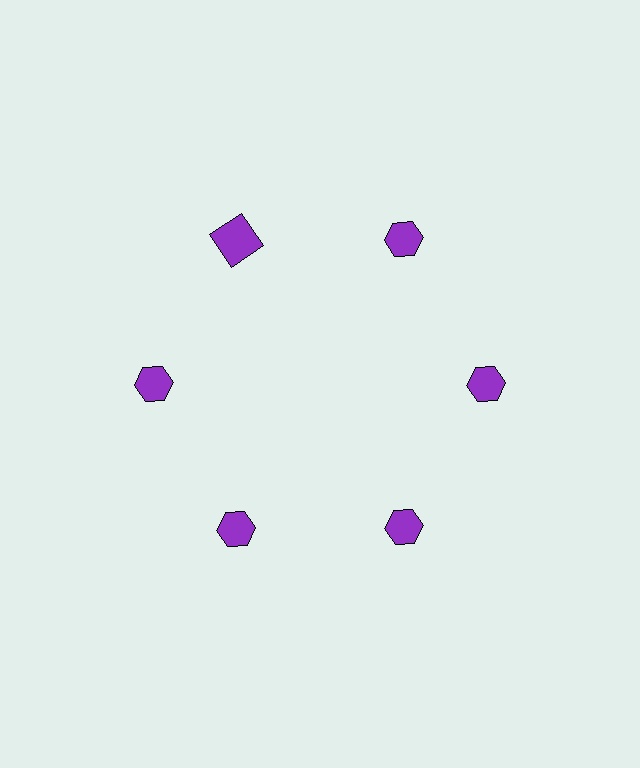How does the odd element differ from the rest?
It has a different shape: square instead of hexagon.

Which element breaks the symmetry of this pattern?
The purple square at roughly the 11 o'clock position breaks the symmetry. All other shapes are purple hexagons.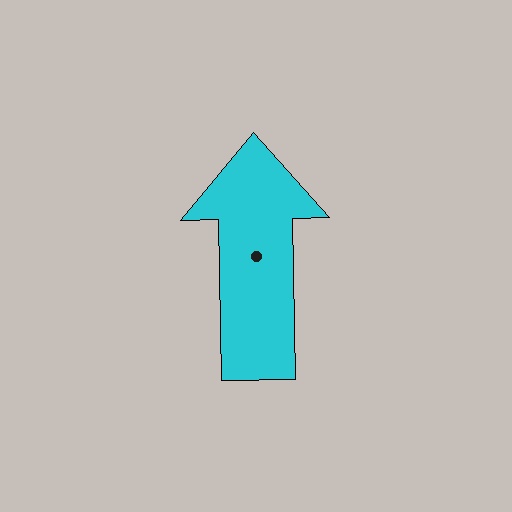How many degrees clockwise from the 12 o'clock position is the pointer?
Approximately 359 degrees.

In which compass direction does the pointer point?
North.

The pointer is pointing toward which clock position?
Roughly 12 o'clock.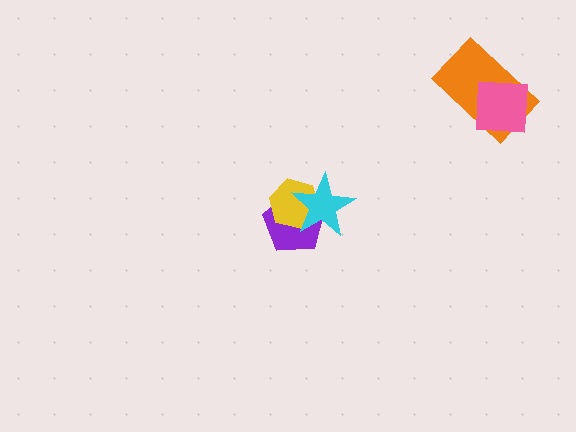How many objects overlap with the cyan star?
2 objects overlap with the cyan star.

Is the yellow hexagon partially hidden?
Yes, it is partially covered by another shape.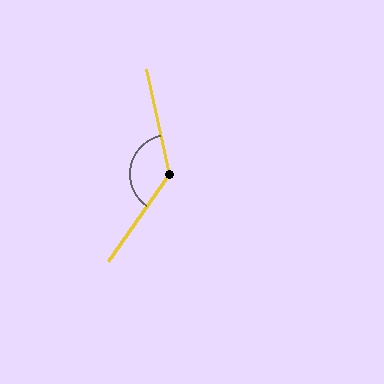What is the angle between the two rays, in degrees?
Approximately 133 degrees.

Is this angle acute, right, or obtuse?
It is obtuse.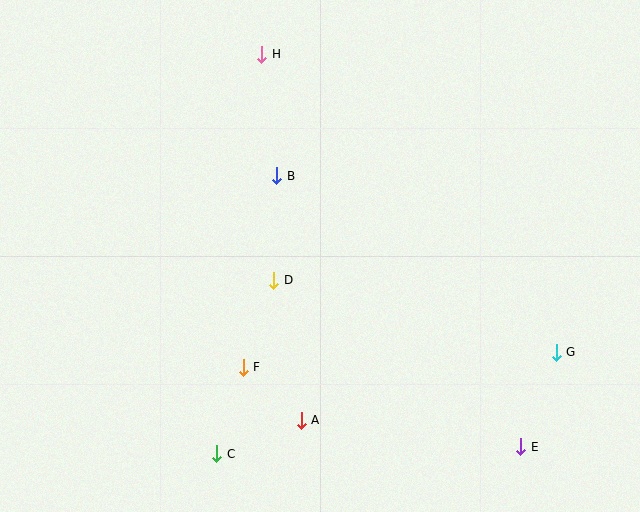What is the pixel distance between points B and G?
The distance between B and G is 331 pixels.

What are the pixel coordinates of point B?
Point B is at (277, 176).